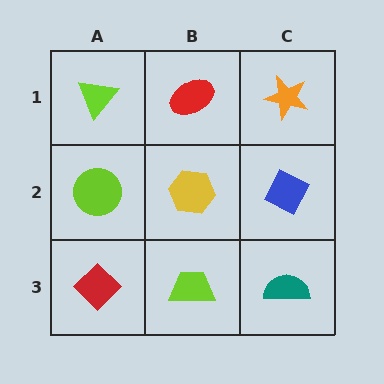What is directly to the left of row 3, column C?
A lime trapezoid.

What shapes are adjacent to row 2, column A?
A lime triangle (row 1, column A), a red diamond (row 3, column A), a yellow hexagon (row 2, column B).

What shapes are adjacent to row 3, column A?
A lime circle (row 2, column A), a lime trapezoid (row 3, column B).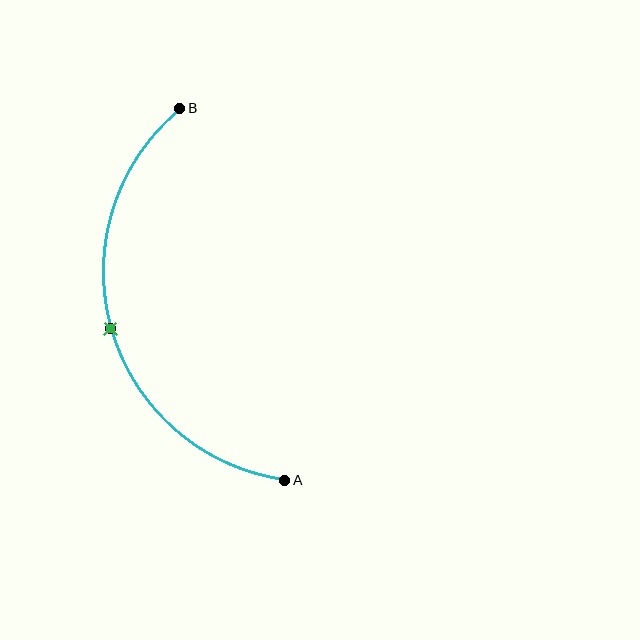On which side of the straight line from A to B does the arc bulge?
The arc bulges to the left of the straight line connecting A and B.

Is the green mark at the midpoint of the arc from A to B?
Yes. The green mark lies on the arc at equal arc-length from both A and B — it is the arc midpoint.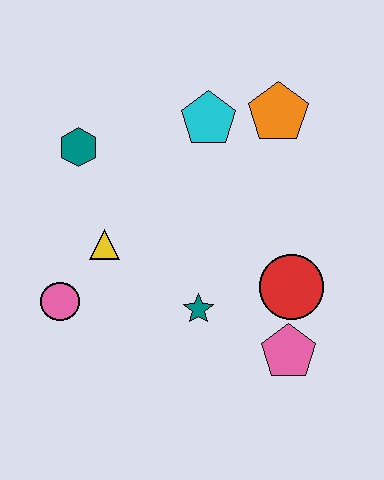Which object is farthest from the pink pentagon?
The teal hexagon is farthest from the pink pentagon.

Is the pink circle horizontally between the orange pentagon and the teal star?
No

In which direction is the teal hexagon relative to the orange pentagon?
The teal hexagon is to the left of the orange pentagon.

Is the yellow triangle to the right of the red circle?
No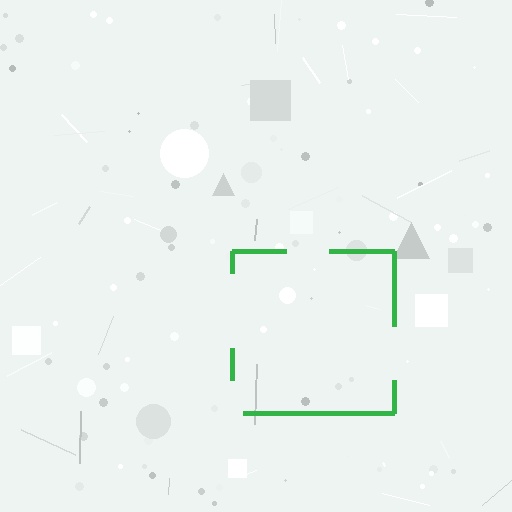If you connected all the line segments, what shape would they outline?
They would outline a square.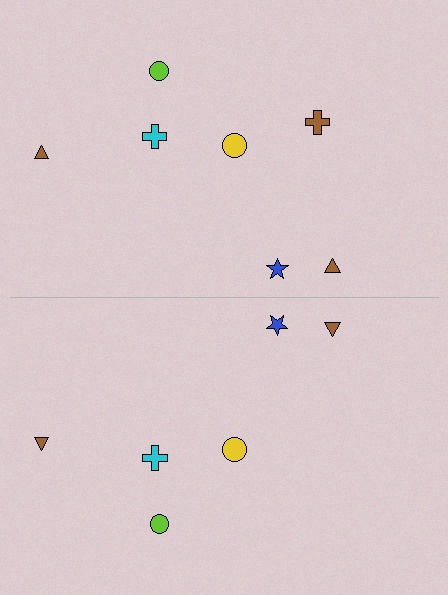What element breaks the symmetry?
A brown cross is missing from the bottom side.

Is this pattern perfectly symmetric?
No, the pattern is not perfectly symmetric. A brown cross is missing from the bottom side.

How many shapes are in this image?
There are 13 shapes in this image.